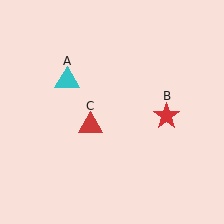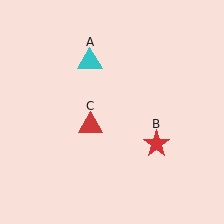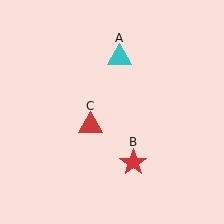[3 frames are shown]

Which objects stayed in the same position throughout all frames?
Red triangle (object C) remained stationary.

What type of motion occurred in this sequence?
The cyan triangle (object A), red star (object B) rotated clockwise around the center of the scene.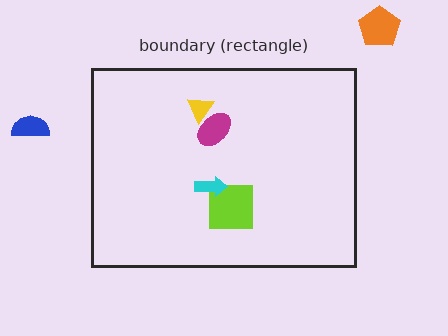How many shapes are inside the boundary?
4 inside, 2 outside.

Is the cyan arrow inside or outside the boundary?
Inside.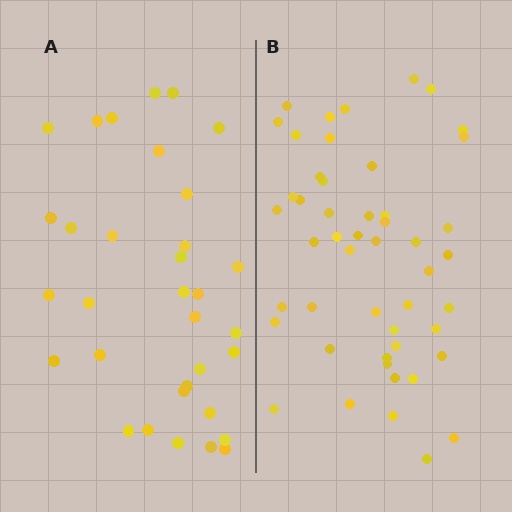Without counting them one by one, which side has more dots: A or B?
Region B (the right region) has more dots.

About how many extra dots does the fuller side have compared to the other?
Region B has approximately 15 more dots than region A.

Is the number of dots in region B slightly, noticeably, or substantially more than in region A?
Region B has substantially more. The ratio is roughly 1.5 to 1.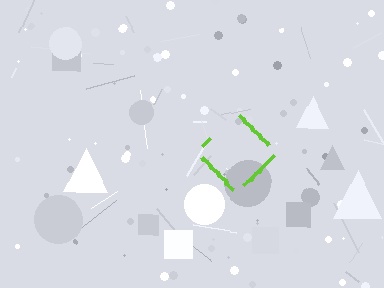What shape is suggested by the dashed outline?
The dashed outline suggests a diamond.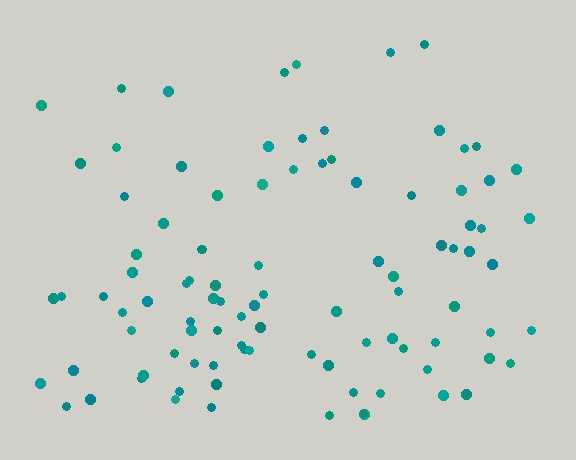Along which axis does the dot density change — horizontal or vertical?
Vertical.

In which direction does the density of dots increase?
From top to bottom, with the bottom side densest.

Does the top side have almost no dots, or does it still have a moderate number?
Still a moderate number, just noticeably fewer than the bottom.